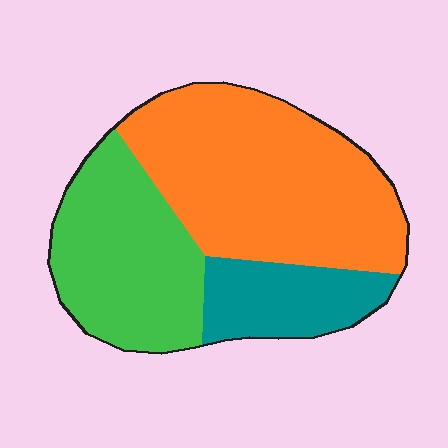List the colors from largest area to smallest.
From largest to smallest: orange, green, teal.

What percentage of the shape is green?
Green takes up about one third (1/3) of the shape.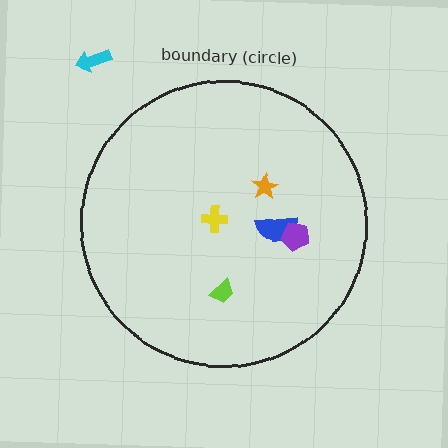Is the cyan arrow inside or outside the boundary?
Outside.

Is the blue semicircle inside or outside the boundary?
Inside.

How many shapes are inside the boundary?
5 inside, 1 outside.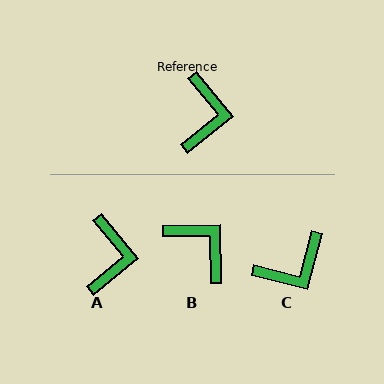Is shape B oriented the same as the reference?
No, it is off by about 51 degrees.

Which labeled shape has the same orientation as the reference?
A.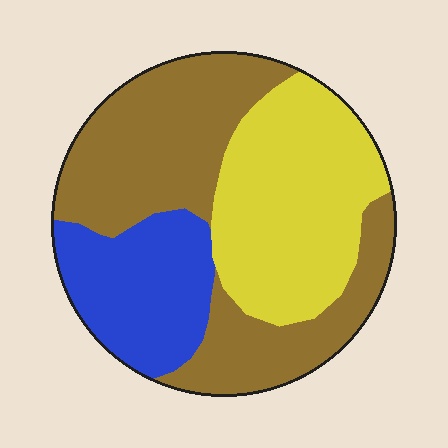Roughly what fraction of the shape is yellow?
Yellow takes up between a third and a half of the shape.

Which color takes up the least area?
Blue, at roughly 20%.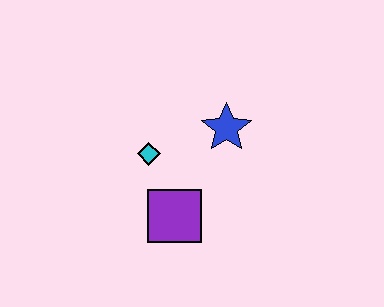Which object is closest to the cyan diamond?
The purple square is closest to the cyan diamond.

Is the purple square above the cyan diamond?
No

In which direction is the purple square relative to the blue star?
The purple square is below the blue star.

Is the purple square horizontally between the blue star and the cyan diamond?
Yes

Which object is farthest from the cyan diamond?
The blue star is farthest from the cyan diamond.